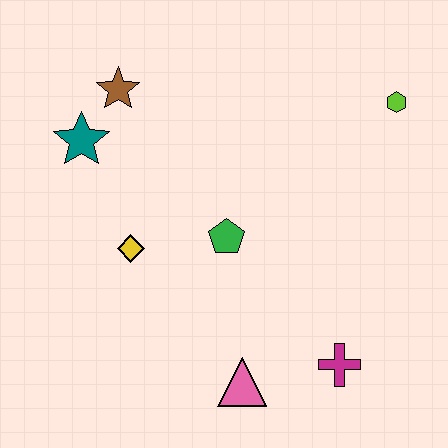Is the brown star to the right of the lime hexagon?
No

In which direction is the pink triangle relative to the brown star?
The pink triangle is below the brown star.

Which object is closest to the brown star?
The teal star is closest to the brown star.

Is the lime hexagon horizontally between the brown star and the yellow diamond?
No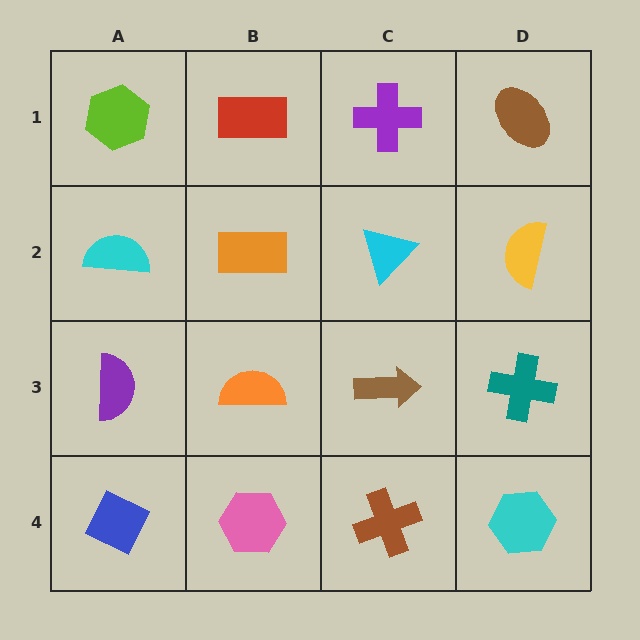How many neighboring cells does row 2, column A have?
3.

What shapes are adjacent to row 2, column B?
A red rectangle (row 1, column B), an orange semicircle (row 3, column B), a cyan semicircle (row 2, column A), a cyan triangle (row 2, column C).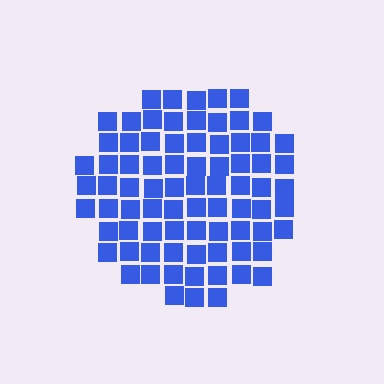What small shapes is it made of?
It is made of small squares.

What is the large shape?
The large shape is a circle.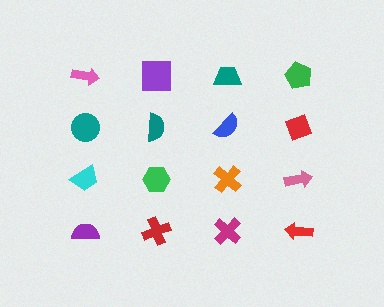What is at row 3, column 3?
An orange cross.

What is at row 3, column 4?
A pink arrow.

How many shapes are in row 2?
4 shapes.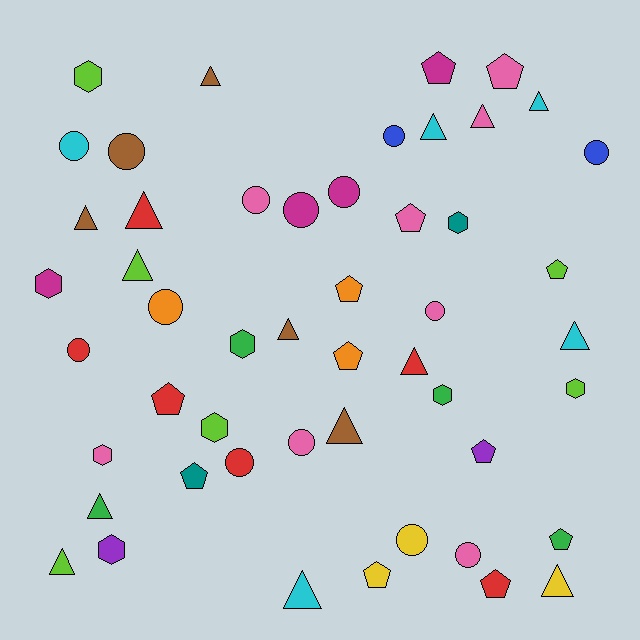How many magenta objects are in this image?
There are 4 magenta objects.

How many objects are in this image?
There are 50 objects.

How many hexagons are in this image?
There are 9 hexagons.